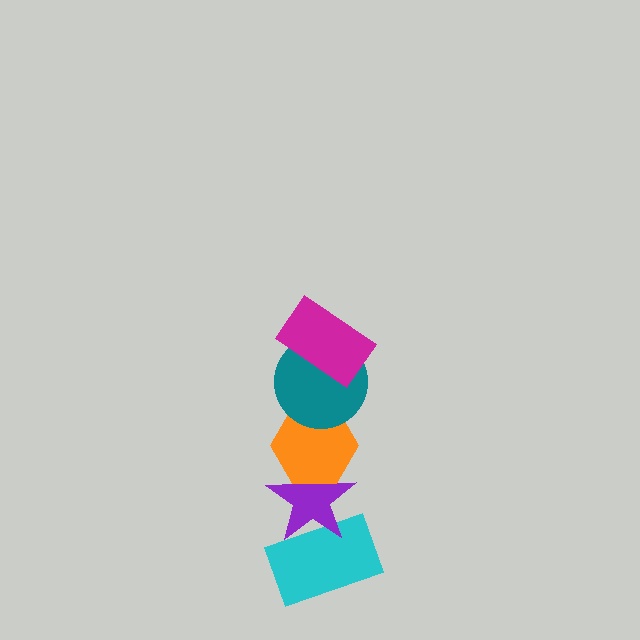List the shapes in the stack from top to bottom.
From top to bottom: the magenta rectangle, the teal circle, the orange hexagon, the purple star, the cyan rectangle.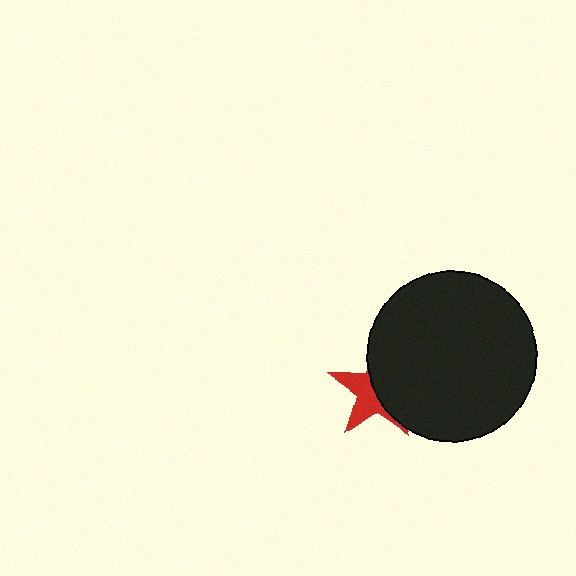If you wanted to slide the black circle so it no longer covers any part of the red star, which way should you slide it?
Slide it right — that is the most direct way to separate the two shapes.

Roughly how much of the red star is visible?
A small part of it is visible (roughly 44%).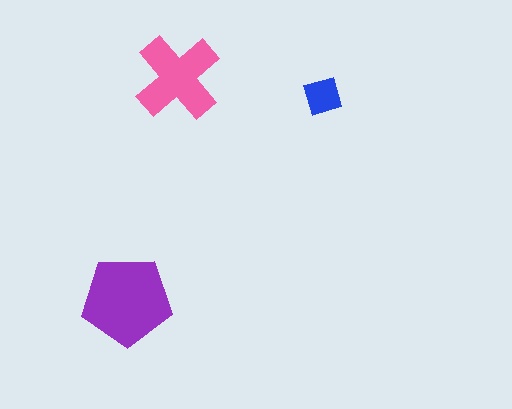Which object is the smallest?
The blue square.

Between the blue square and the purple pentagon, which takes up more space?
The purple pentagon.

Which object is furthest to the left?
The purple pentagon is leftmost.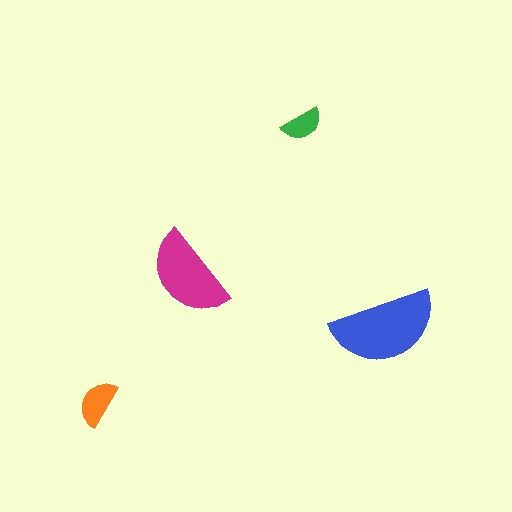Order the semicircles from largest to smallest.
the blue one, the magenta one, the orange one, the green one.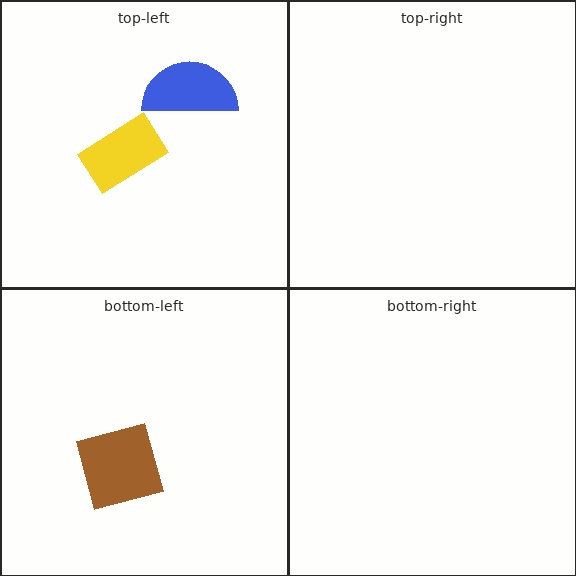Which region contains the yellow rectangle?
The top-left region.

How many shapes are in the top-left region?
2.